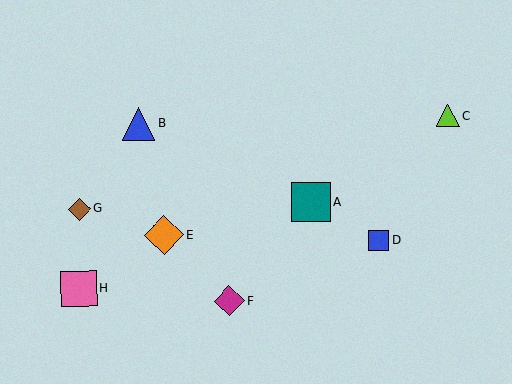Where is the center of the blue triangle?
The center of the blue triangle is at (139, 124).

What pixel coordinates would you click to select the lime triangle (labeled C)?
Click at (448, 116) to select the lime triangle C.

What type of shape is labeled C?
Shape C is a lime triangle.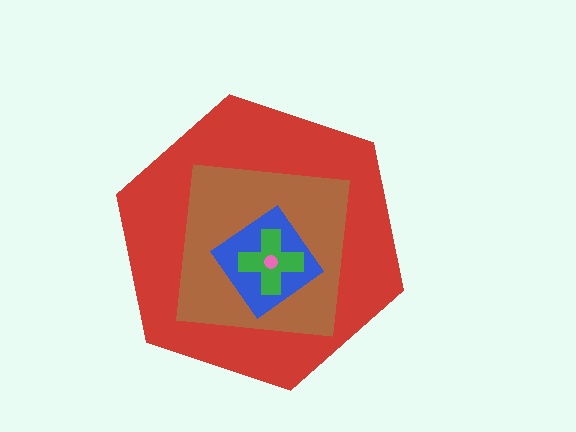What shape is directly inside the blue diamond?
The green cross.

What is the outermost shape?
The red hexagon.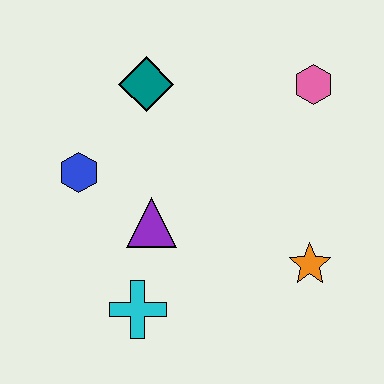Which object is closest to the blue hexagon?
The purple triangle is closest to the blue hexagon.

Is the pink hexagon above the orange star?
Yes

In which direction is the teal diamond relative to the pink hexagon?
The teal diamond is to the left of the pink hexagon.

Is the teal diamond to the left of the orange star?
Yes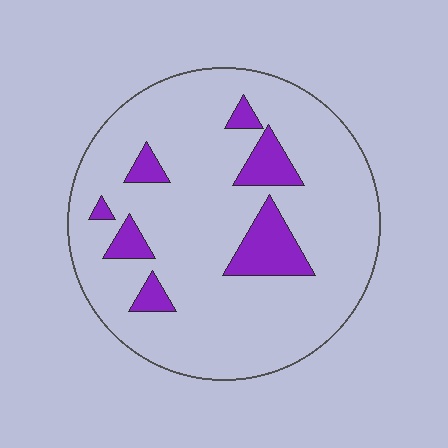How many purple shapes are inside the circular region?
7.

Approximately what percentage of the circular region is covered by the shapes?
Approximately 15%.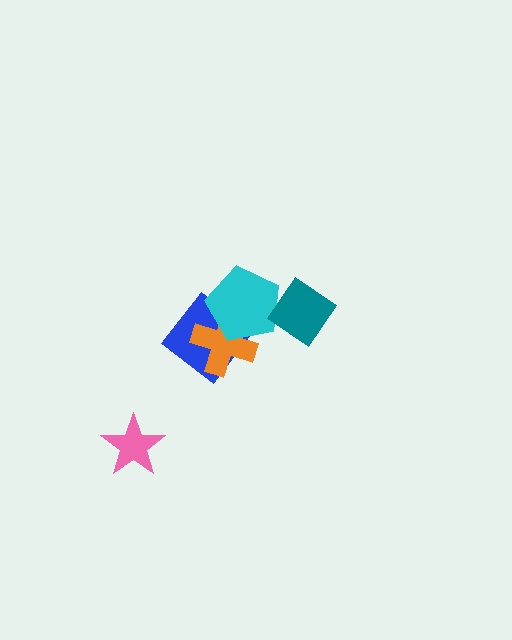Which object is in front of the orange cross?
The cyan pentagon is in front of the orange cross.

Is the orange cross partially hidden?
Yes, it is partially covered by another shape.